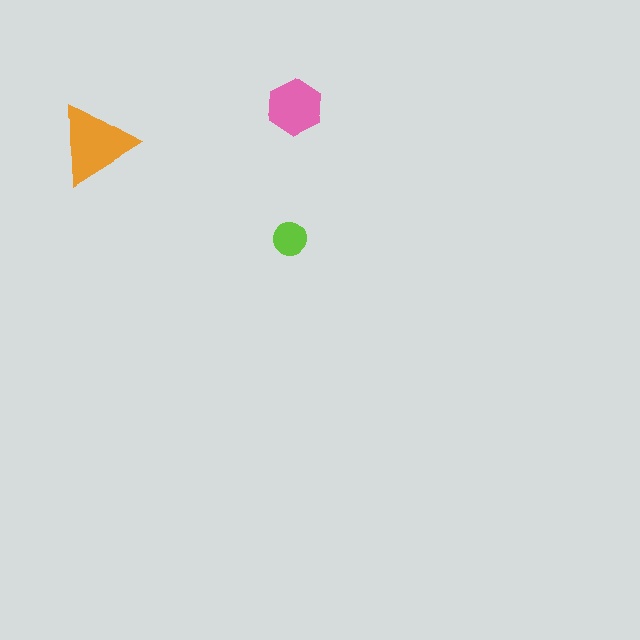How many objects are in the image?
There are 3 objects in the image.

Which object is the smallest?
The lime circle.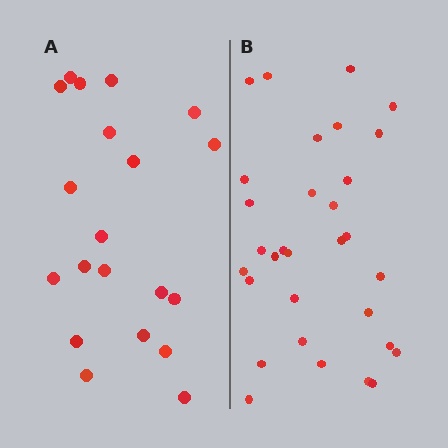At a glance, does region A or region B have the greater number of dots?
Region B (the right region) has more dots.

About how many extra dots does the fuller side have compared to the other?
Region B has roughly 12 or so more dots than region A.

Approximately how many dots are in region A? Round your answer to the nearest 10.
About 20 dots.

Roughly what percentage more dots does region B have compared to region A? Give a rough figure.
About 55% more.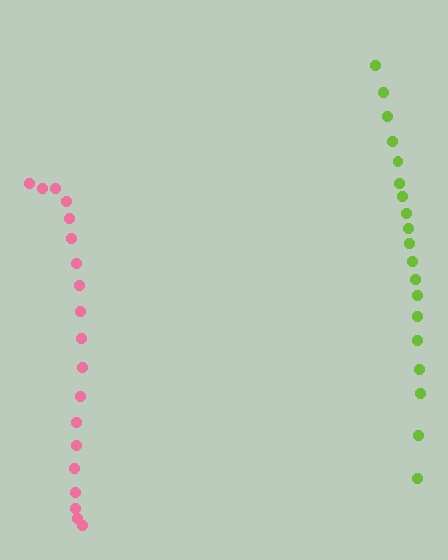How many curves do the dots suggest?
There are 2 distinct paths.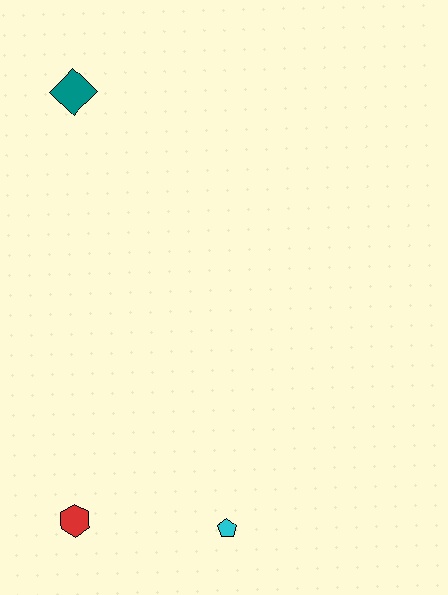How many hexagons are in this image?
There is 1 hexagon.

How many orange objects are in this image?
There are no orange objects.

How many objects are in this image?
There are 3 objects.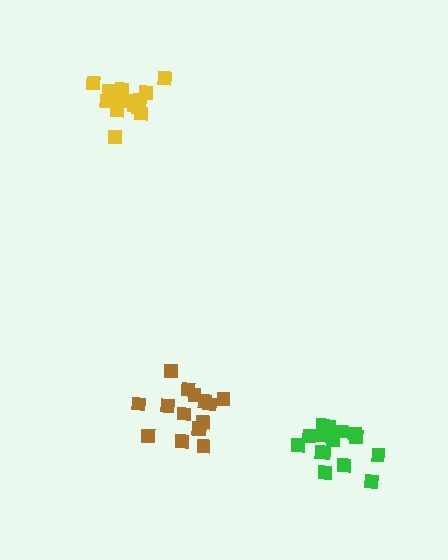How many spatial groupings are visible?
There are 3 spatial groupings.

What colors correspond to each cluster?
The clusters are colored: brown, green, yellow.